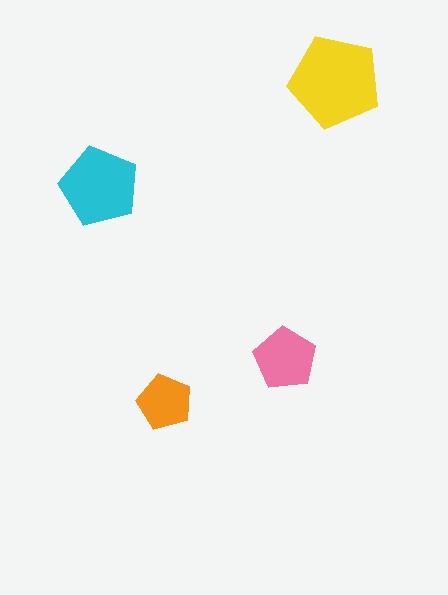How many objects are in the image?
There are 4 objects in the image.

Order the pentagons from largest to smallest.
the yellow one, the cyan one, the pink one, the orange one.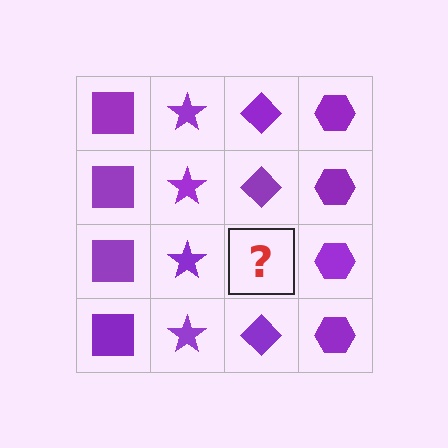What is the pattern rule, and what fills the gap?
The rule is that each column has a consistent shape. The gap should be filled with a purple diamond.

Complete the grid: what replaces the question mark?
The question mark should be replaced with a purple diamond.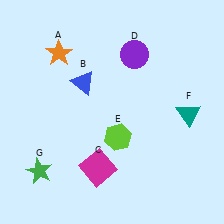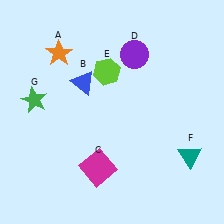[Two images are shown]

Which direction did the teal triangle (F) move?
The teal triangle (F) moved down.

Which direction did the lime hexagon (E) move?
The lime hexagon (E) moved up.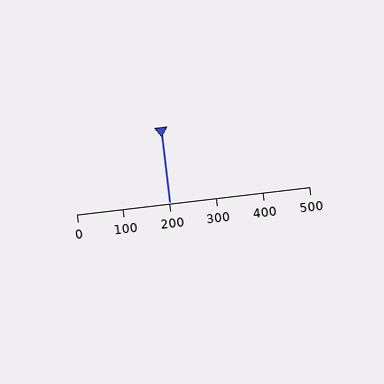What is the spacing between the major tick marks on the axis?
The major ticks are spaced 100 apart.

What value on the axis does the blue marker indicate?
The marker indicates approximately 200.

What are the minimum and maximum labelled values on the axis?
The axis runs from 0 to 500.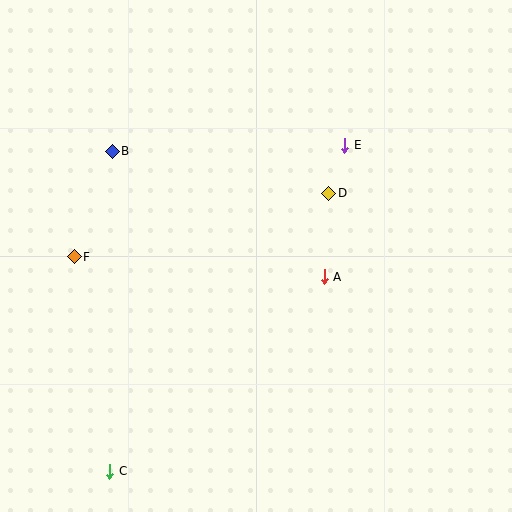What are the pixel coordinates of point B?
Point B is at (112, 151).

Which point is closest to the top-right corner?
Point E is closest to the top-right corner.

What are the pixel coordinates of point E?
Point E is at (345, 145).